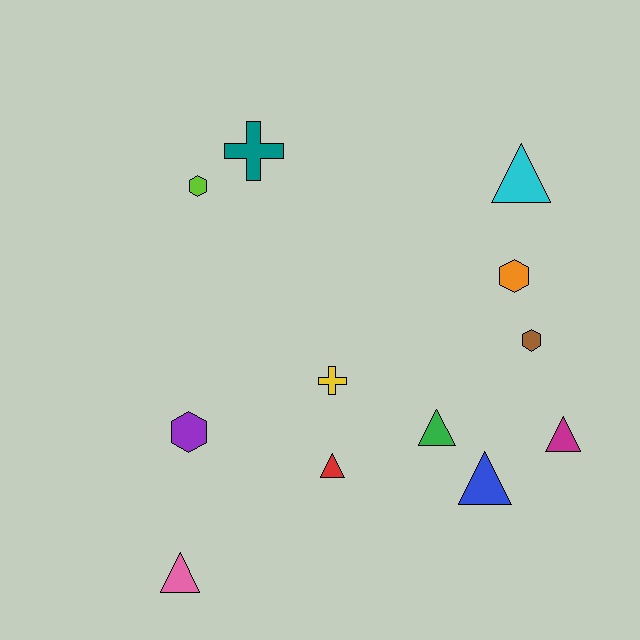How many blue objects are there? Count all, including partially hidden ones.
There is 1 blue object.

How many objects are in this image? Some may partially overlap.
There are 12 objects.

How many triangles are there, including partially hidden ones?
There are 6 triangles.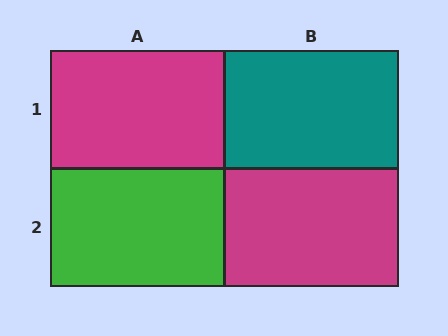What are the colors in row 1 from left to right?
Magenta, teal.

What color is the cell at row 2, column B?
Magenta.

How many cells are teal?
1 cell is teal.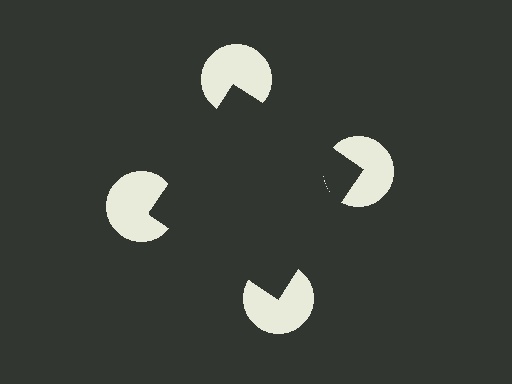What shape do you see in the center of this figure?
An illusory square — its edges are inferred from the aligned wedge cuts in the pac-man discs, not physically drawn.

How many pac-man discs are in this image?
There are 4 — one at each vertex of the illusory square.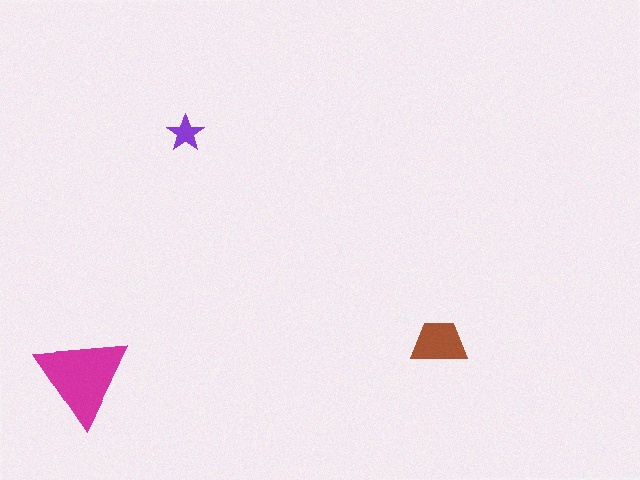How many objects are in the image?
There are 3 objects in the image.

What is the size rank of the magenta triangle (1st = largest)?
1st.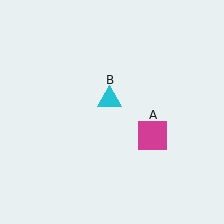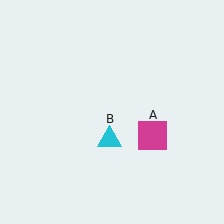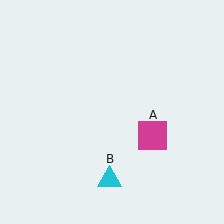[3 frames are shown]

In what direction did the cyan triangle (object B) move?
The cyan triangle (object B) moved down.